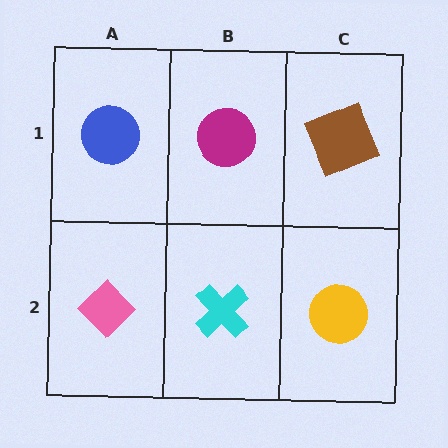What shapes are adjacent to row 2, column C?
A brown square (row 1, column C), a cyan cross (row 2, column B).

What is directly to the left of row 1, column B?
A blue circle.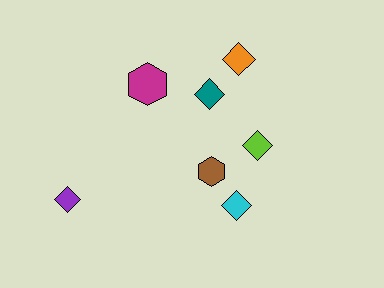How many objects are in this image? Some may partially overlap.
There are 7 objects.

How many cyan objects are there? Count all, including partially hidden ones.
There is 1 cyan object.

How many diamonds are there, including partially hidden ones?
There are 5 diamonds.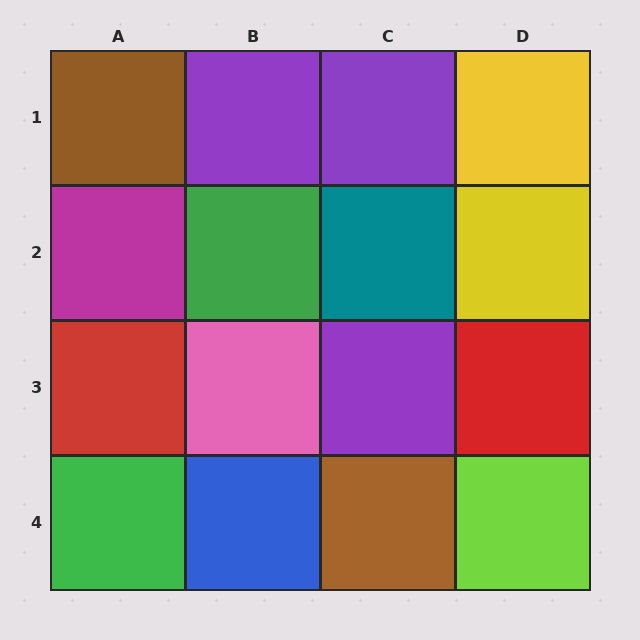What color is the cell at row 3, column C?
Purple.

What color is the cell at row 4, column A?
Green.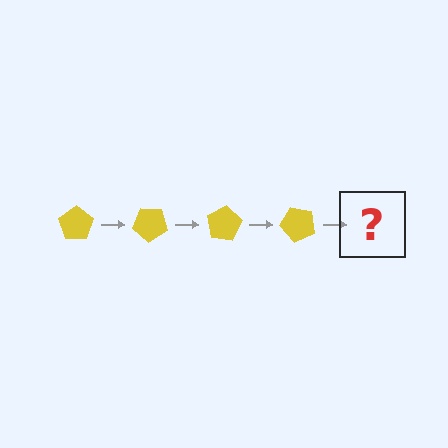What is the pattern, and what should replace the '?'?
The pattern is that the pentagon rotates 40 degrees each step. The '?' should be a yellow pentagon rotated 160 degrees.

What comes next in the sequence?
The next element should be a yellow pentagon rotated 160 degrees.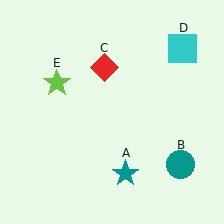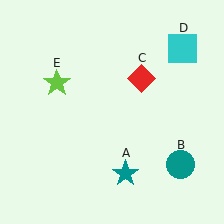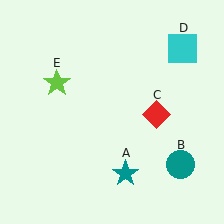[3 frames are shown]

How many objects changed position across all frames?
1 object changed position: red diamond (object C).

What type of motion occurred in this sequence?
The red diamond (object C) rotated clockwise around the center of the scene.